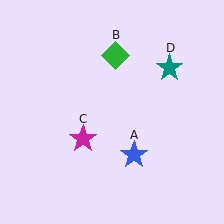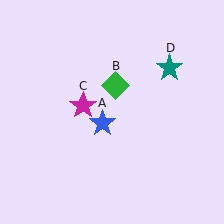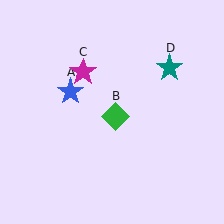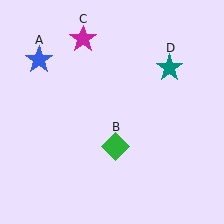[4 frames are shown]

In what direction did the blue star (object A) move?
The blue star (object A) moved up and to the left.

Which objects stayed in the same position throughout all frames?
Teal star (object D) remained stationary.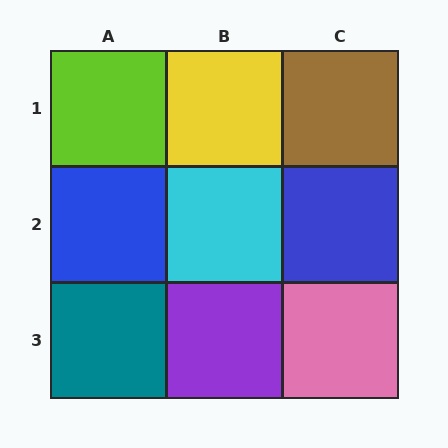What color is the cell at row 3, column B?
Purple.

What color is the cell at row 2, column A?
Blue.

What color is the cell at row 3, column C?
Pink.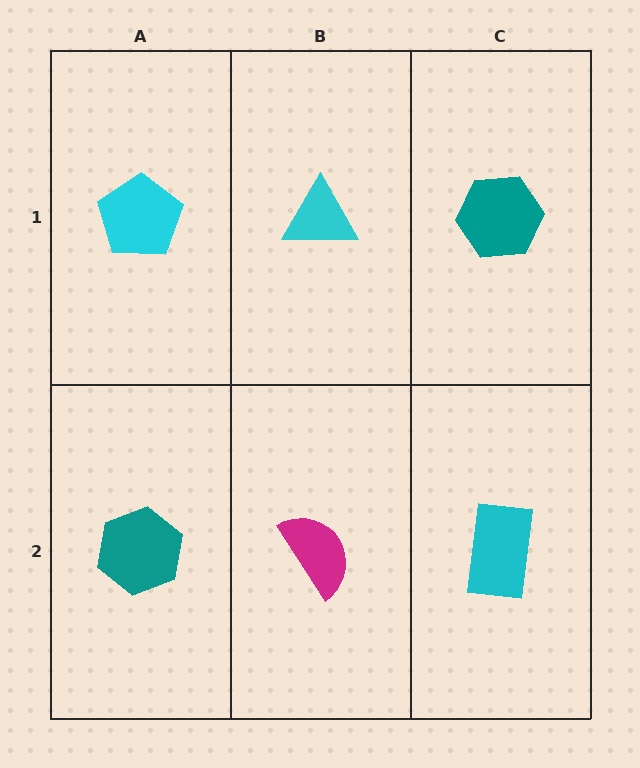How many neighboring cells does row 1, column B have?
3.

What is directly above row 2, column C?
A teal hexagon.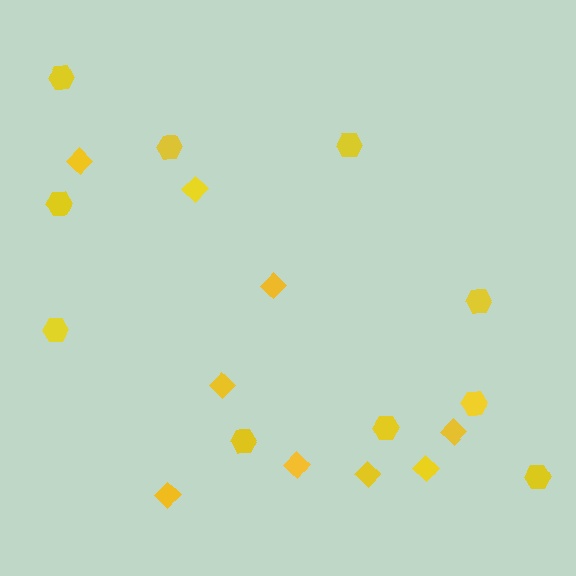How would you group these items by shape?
There are 2 groups: one group of diamonds (9) and one group of hexagons (10).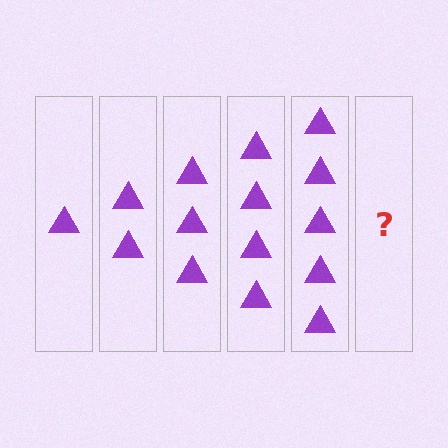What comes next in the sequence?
The next element should be 6 triangles.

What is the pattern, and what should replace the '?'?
The pattern is that each step adds one more triangle. The '?' should be 6 triangles.